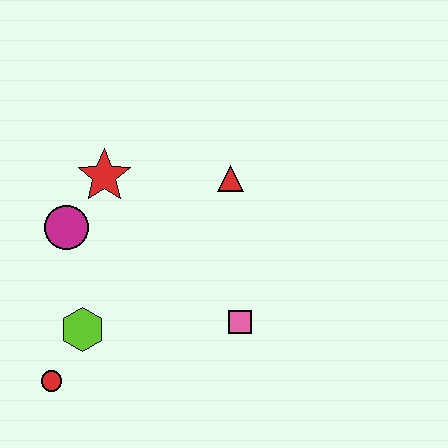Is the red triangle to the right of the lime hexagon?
Yes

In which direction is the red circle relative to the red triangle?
The red circle is below the red triangle.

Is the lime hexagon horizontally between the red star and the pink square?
No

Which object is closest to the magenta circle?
The red star is closest to the magenta circle.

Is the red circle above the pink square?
No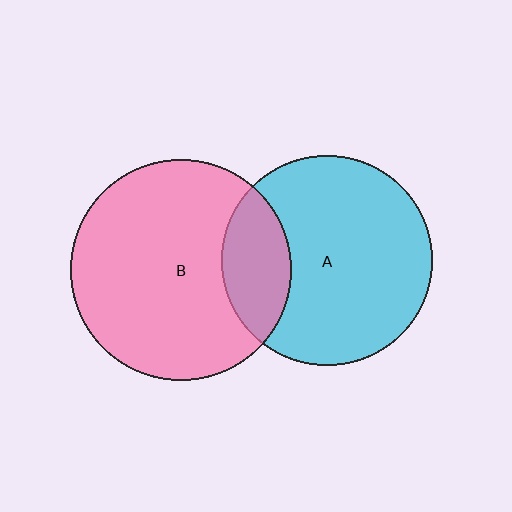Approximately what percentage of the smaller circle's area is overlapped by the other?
Approximately 20%.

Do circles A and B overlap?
Yes.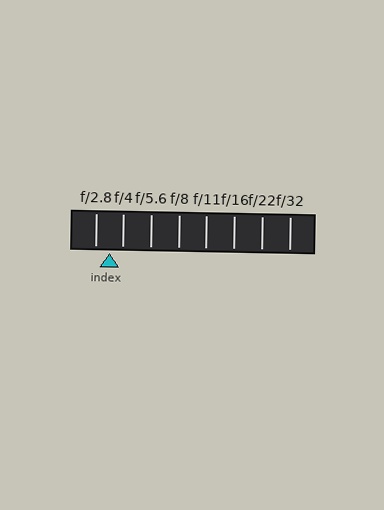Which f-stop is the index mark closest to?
The index mark is closest to f/4.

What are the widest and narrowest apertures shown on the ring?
The widest aperture shown is f/2.8 and the narrowest is f/32.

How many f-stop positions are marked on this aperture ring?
There are 8 f-stop positions marked.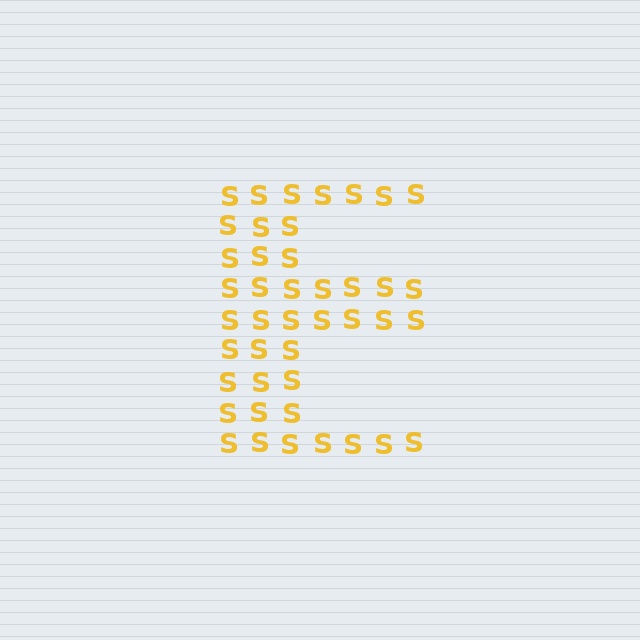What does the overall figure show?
The overall figure shows the letter E.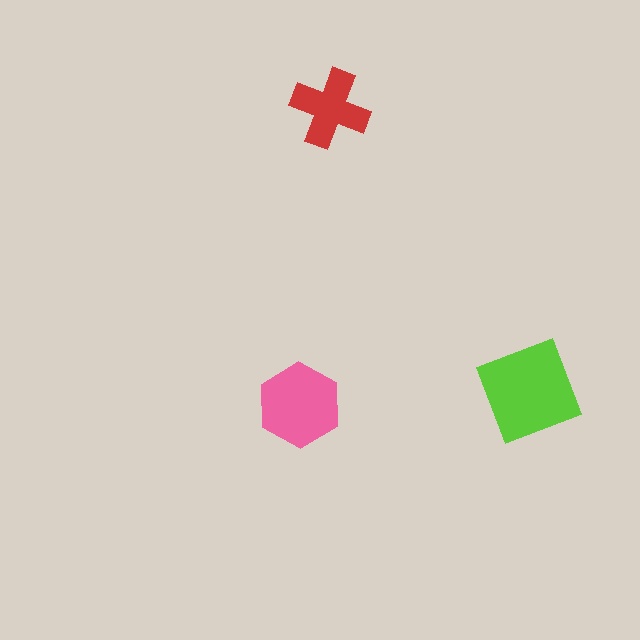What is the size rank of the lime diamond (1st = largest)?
1st.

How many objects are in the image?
There are 3 objects in the image.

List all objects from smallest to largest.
The red cross, the pink hexagon, the lime diamond.